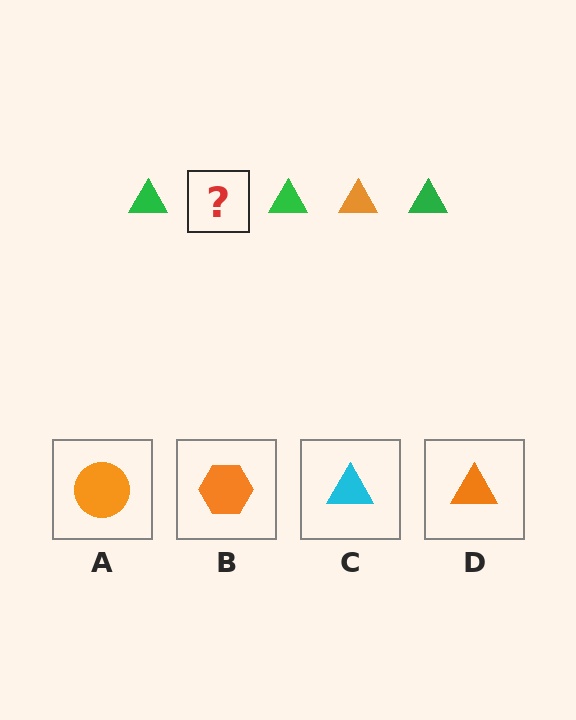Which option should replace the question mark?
Option D.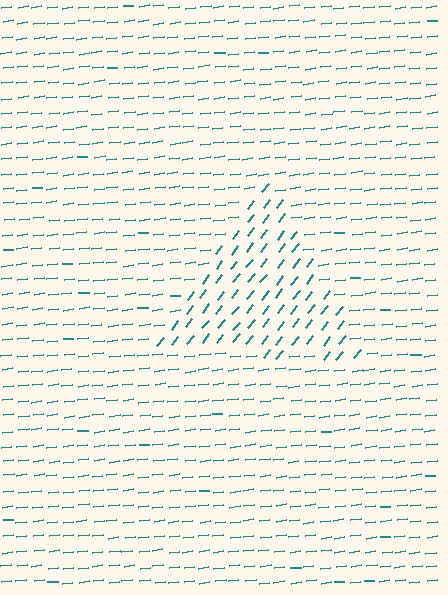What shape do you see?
I see a triangle.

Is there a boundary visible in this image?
Yes, there is a texture boundary formed by a change in line orientation.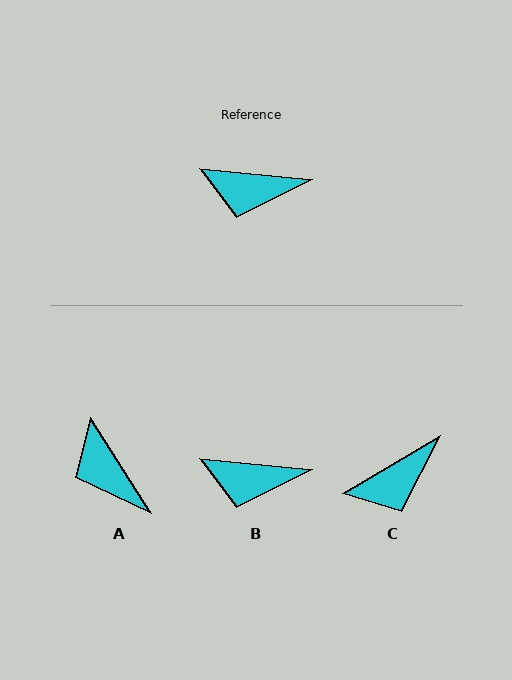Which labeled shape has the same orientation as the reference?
B.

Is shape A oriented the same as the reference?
No, it is off by about 52 degrees.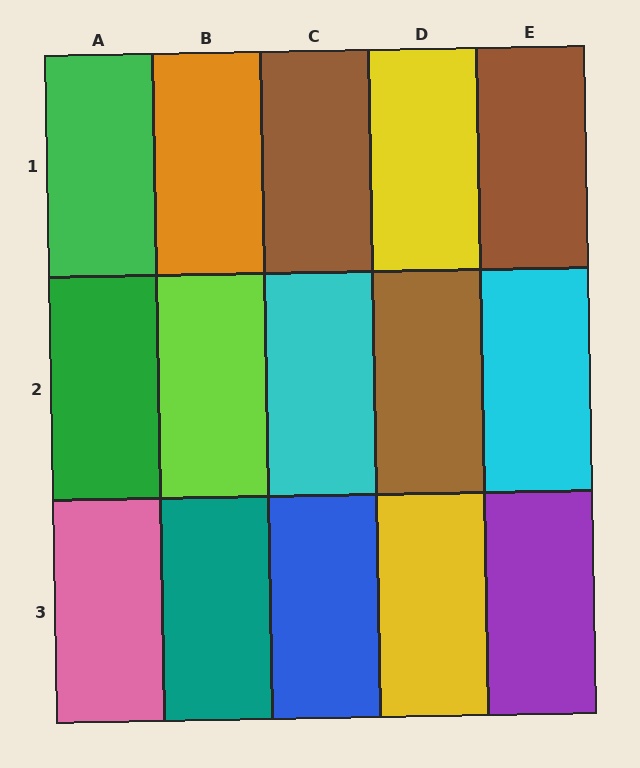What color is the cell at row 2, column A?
Green.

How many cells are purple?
1 cell is purple.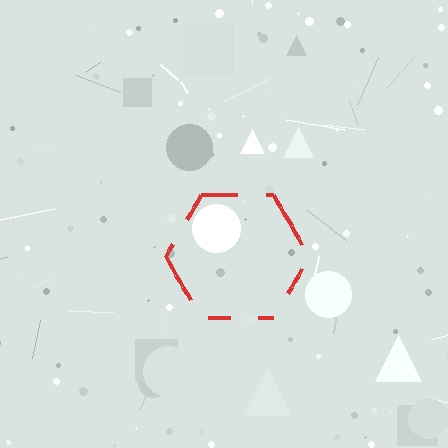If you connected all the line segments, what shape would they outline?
They would outline a hexagon.